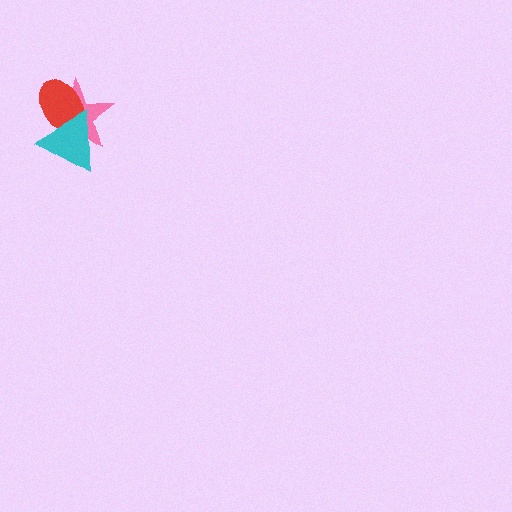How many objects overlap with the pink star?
2 objects overlap with the pink star.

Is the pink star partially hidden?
Yes, it is partially covered by another shape.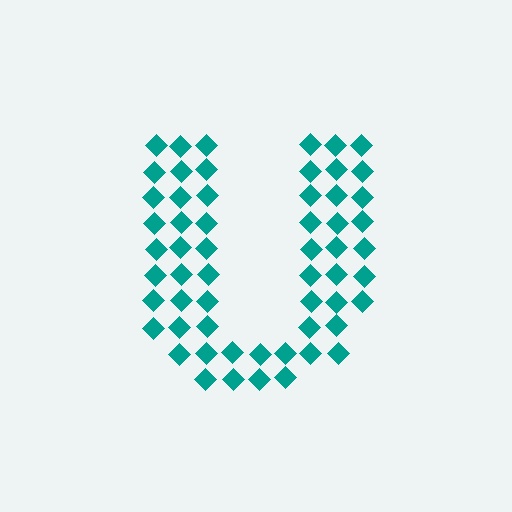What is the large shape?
The large shape is the letter U.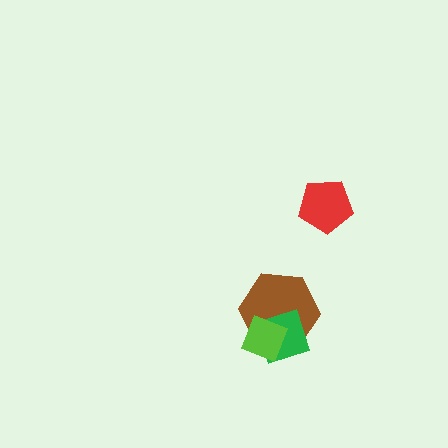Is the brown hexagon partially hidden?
Yes, it is partially covered by another shape.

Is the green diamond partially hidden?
Yes, it is partially covered by another shape.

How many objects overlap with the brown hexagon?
2 objects overlap with the brown hexagon.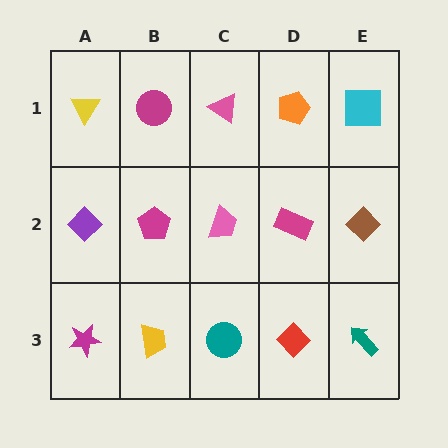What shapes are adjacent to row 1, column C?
A pink trapezoid (row 2, column C), a magenta circle (row 1, column B), an orange pentagon (row 1, column D).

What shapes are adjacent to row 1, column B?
A magenta pentagon (row 2, column B), a yellow triangle (row 1, column A), a pink triangle (row 1, column C).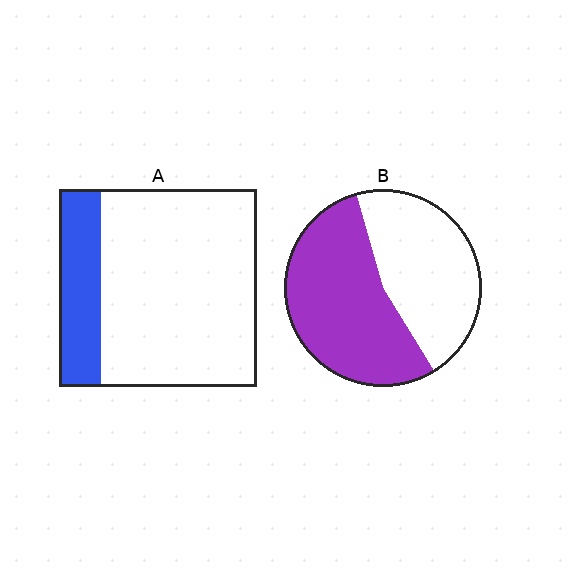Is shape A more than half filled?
No.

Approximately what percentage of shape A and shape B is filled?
A is approximately 20% and B is approximately 55%.